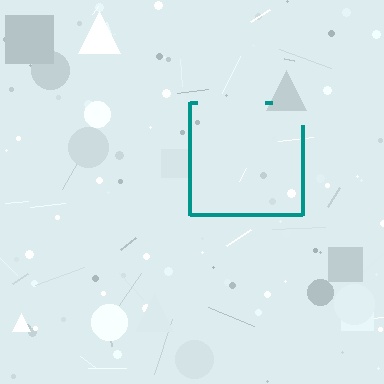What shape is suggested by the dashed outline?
The dashed outline suggests a square.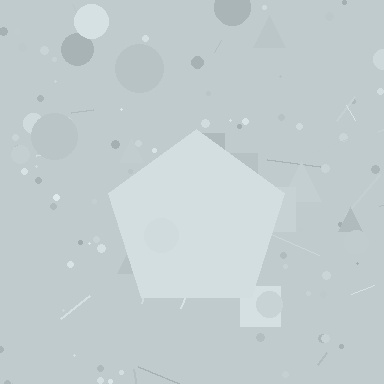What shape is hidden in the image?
A pentagon is hidden in the image.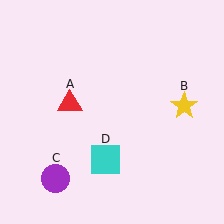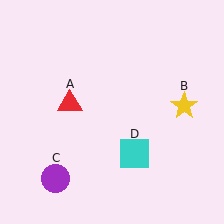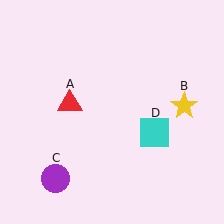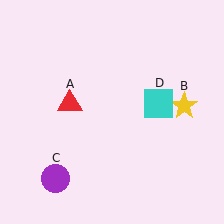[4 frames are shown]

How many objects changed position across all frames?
1 object changed position: cyan square (object D).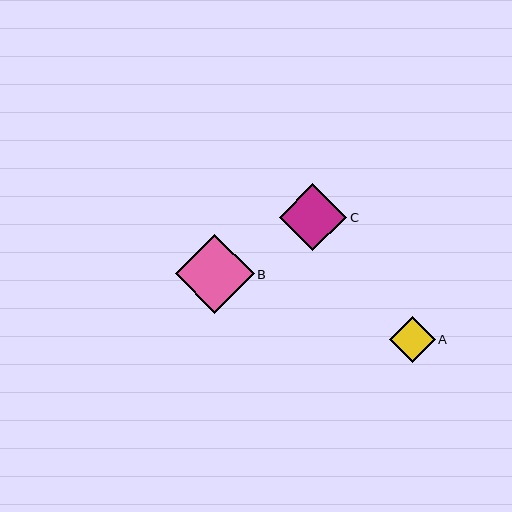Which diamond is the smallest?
Diamond A is the smallest with a size of approximately 46 pixels.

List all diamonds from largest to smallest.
From largest to smallest: B, C, A.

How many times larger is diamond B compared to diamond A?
Diamond B is approximately 1.7 times the size of diamond A.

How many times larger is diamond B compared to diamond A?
Diamond B is approximately 1.7 times the size of diamond A.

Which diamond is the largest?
Diamond B is the largest with a size of approximately 79 pixels.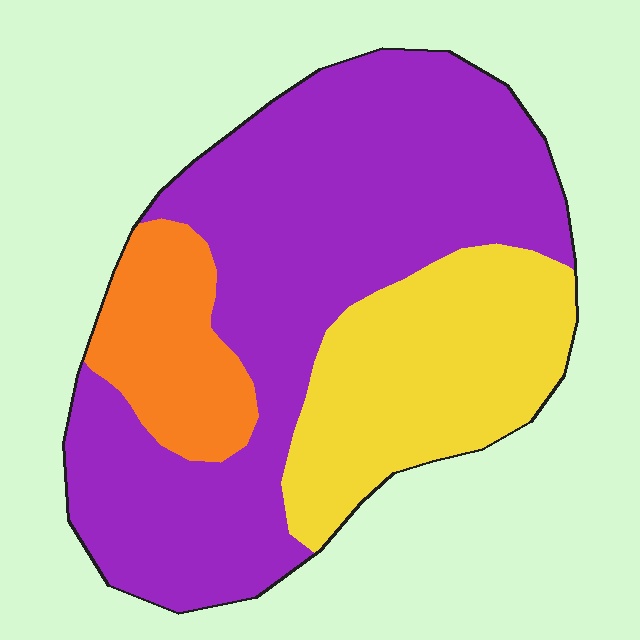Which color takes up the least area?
Orange, at roughly 15%.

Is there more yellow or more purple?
Purple.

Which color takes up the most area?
Purple, at roughly 60%.